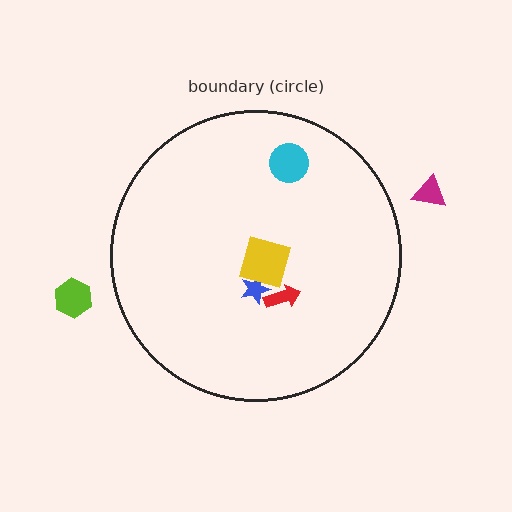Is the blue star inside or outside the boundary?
Inside.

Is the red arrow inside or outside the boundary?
Inside.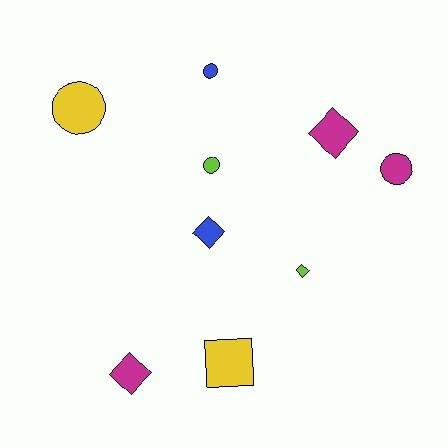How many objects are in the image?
There are 9 objects.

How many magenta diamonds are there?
There are 2 magenta diamonds.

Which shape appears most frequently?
Circle, with 4 objects.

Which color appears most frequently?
Magenta, with 3 objects.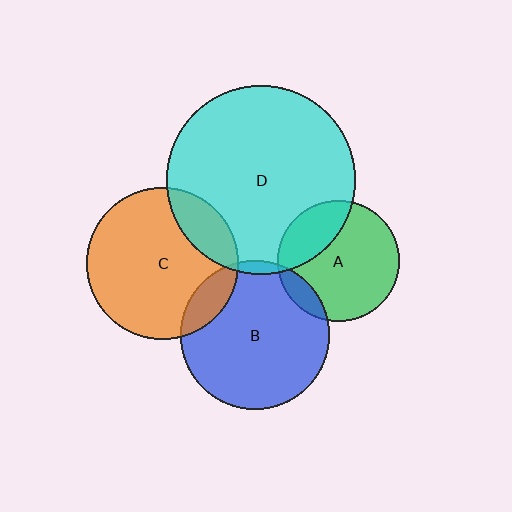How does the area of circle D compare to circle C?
Approximately 1.6 times.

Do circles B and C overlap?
Yes.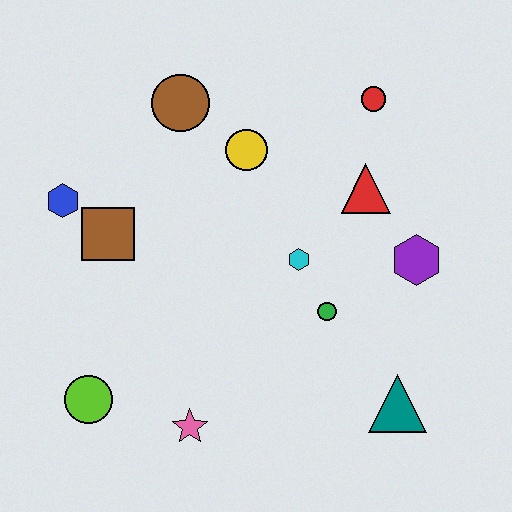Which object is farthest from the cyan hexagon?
The lime circle is farthest from the cyan hexagon.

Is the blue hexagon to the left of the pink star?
Yes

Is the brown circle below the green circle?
No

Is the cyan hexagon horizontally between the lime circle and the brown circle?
No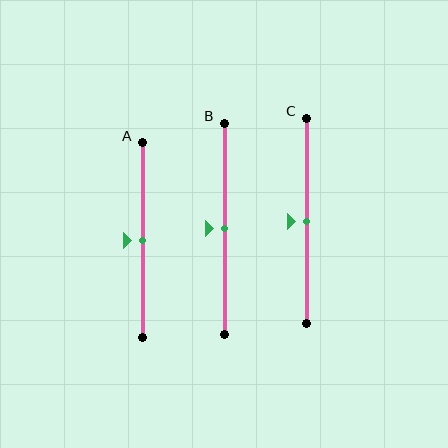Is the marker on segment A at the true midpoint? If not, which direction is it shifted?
Yes, the marker on segment A is at the true midpoint.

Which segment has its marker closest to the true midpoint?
Segment A has its marker closest to the true midpoint.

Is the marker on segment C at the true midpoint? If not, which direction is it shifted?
Yes, the marker on segment C is at the true midpoint.